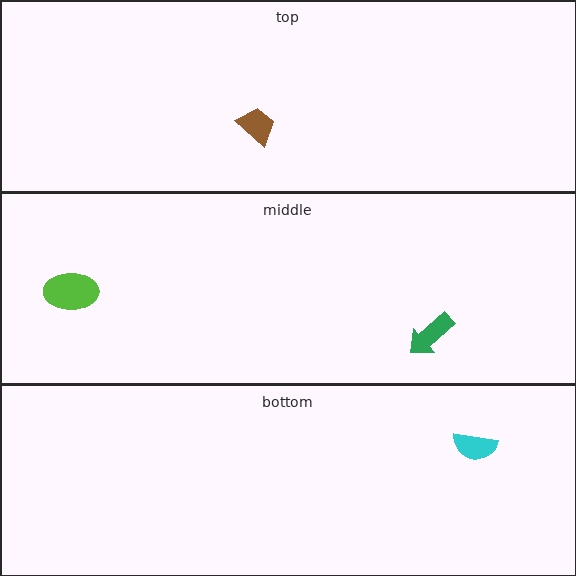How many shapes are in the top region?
1.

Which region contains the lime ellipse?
The middle region.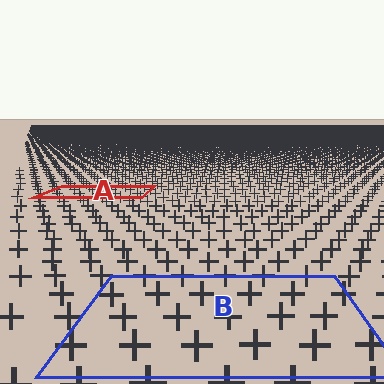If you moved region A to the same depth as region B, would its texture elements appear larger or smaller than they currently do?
They would appear larger. At a closer depth, the same texture elements are projected at a bigger on-screen size.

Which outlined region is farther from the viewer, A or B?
Region A is farther from the viewer — the texture elements inside it appear smaller and more densely packed.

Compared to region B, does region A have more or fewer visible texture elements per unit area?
Region A has more texture elements per unit area — they are packed more densely because it is farther away.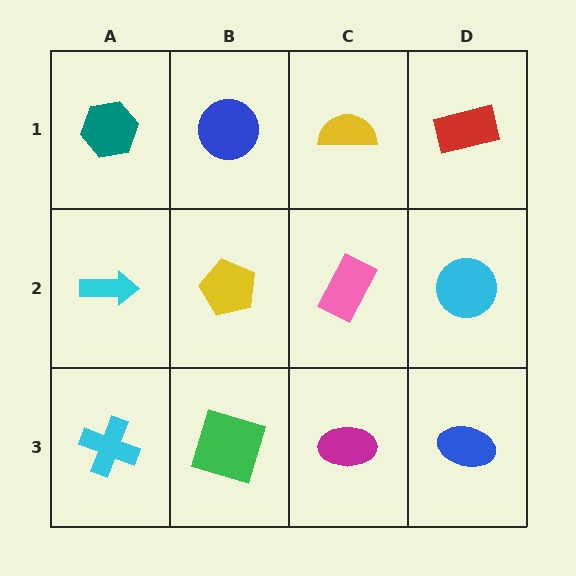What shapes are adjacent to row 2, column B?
A blue circle (row 1, column B), a green square (row 3, column B), a cyan arrow (row 2, column A), a pink rectangle (row 2, column C).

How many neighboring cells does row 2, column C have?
4.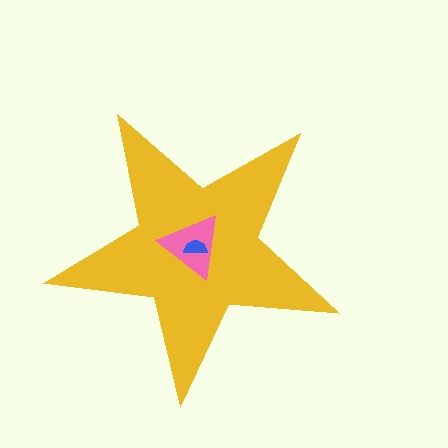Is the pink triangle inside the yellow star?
Yes.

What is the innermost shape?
The blue semicircle.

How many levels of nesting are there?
3.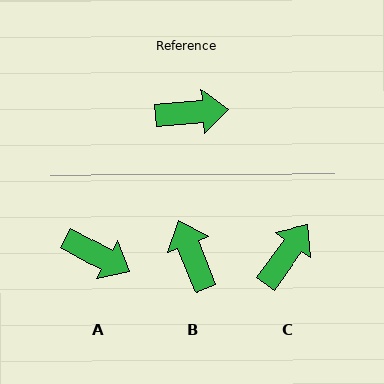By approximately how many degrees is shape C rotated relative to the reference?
Approximately 50 degrees counter-clockwise.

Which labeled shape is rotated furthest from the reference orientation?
B, about 107 degrees away.